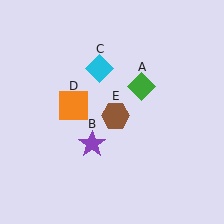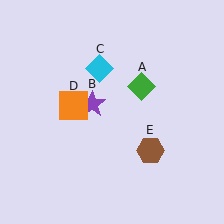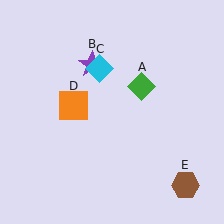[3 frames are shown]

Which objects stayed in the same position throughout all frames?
Green diamond (object A) and cyan diamond (object C) and orange square (object D) remained stationary.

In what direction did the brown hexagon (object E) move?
The brown hexagon (object E) moved down and to the right.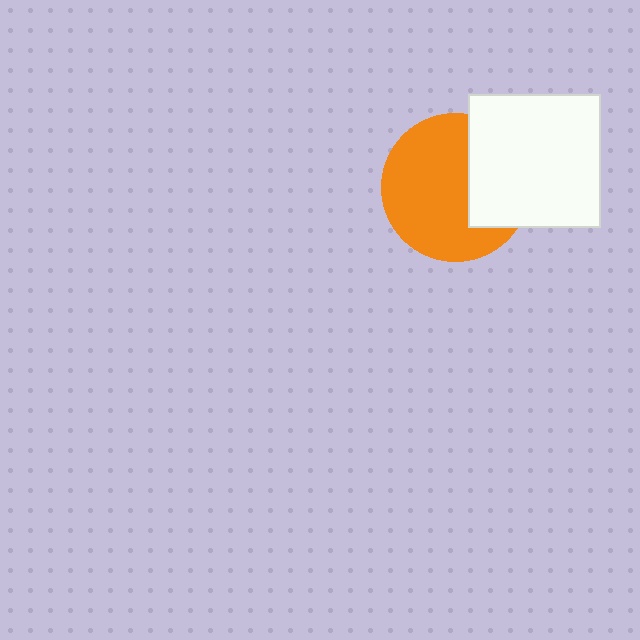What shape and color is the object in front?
The object in front is a white square.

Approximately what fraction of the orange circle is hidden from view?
Roughly 33% of the orange circle is hidden behind the white square.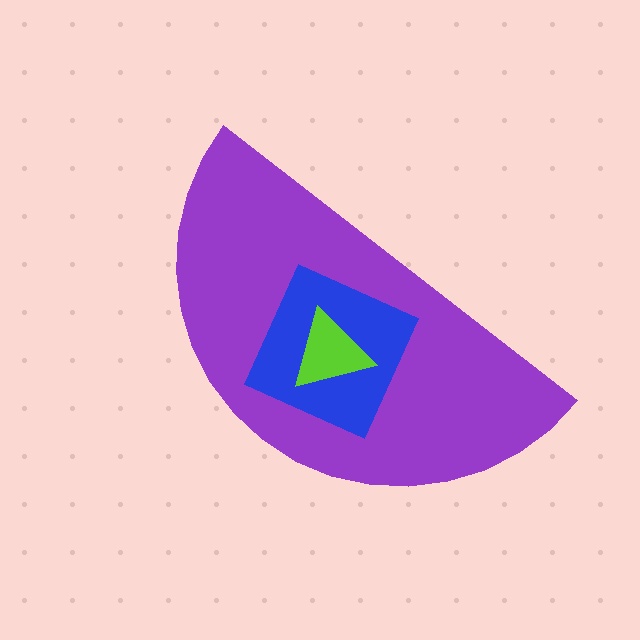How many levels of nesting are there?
3.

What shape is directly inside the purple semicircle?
The blue square.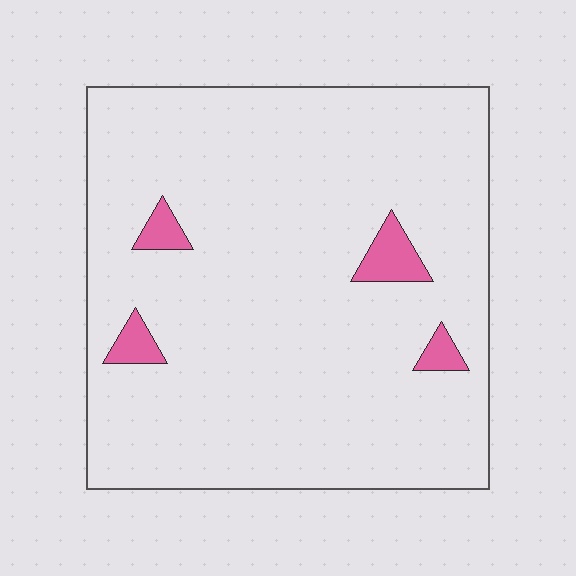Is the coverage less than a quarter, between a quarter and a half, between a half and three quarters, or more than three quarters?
Less than a quarter.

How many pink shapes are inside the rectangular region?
4.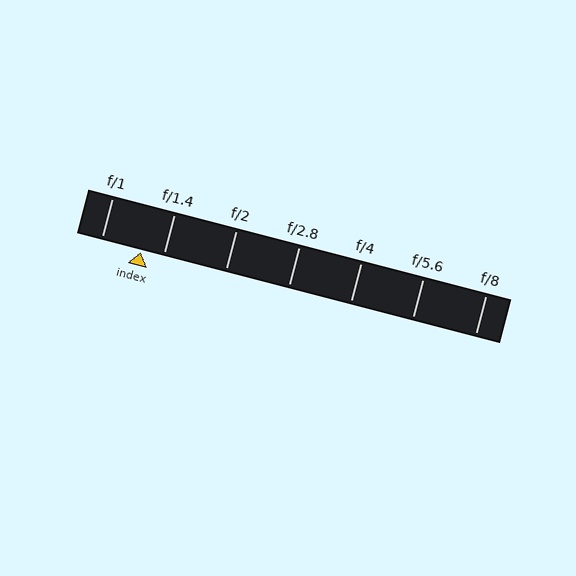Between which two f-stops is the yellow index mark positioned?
The index mark is between f/1 and f/1.4.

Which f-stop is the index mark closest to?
The index mark is closest to f/1.4.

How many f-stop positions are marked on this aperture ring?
There are 7 f-stop positions marked.